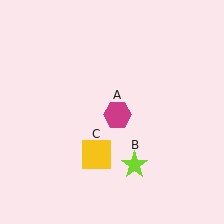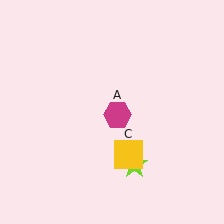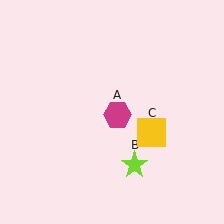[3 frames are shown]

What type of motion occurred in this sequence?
The yellow square (object C) rotated counterclockwise around the center of the scene.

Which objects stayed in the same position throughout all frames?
Magenta hexagon (object A) and lime star (object B) remained stationary.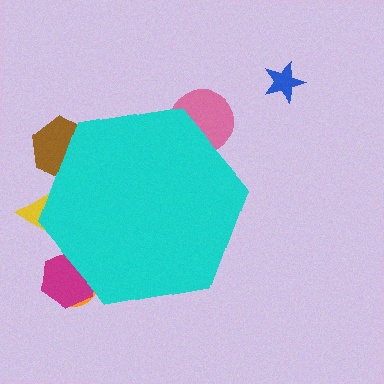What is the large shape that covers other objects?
A cyan hexagon.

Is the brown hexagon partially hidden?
Yes, the brown hexagon is partially hidden behind the cyan hexagon.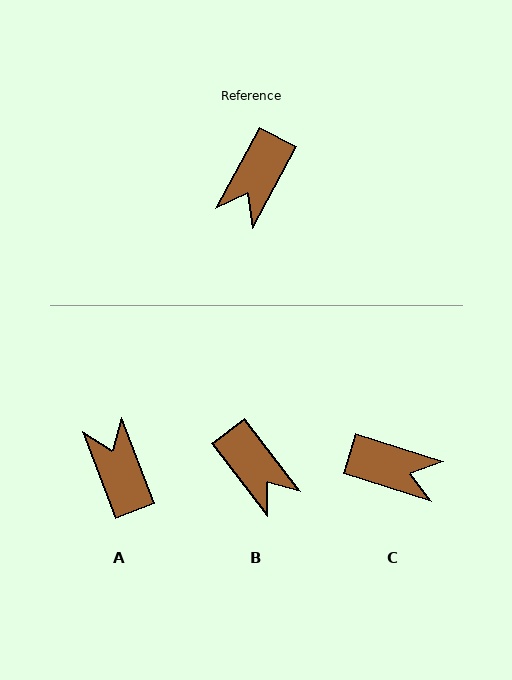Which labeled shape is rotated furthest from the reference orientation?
A, about 131 degrees away.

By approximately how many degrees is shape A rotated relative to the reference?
Approximately 131 degrees clockwise.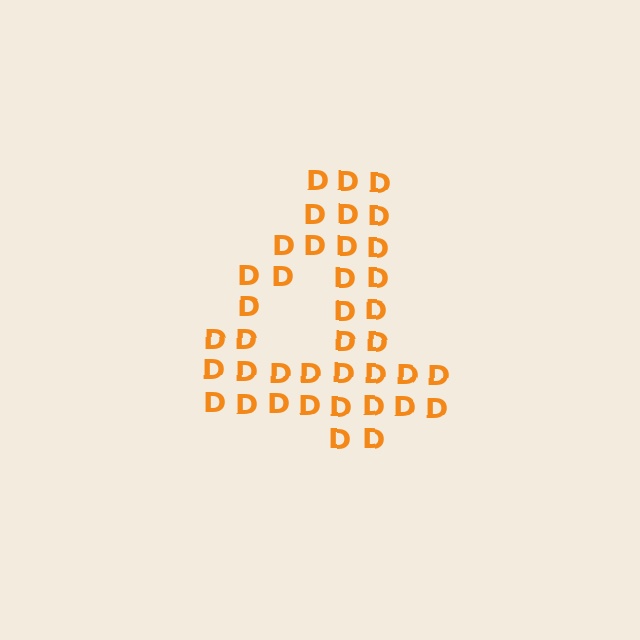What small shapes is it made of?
It is made of small letter D's.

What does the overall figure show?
The overall figure shows the digit 4.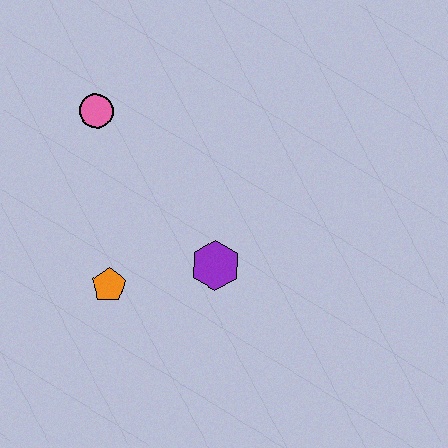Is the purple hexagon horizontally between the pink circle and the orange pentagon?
No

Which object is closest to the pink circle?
The orange pentagon is closest to the pink circle.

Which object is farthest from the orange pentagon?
The pink circle is farthest from the orange pentagon.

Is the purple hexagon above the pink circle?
No